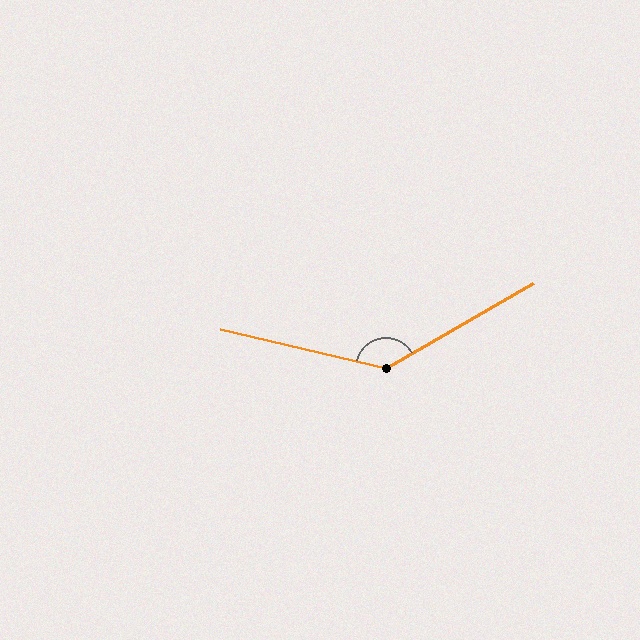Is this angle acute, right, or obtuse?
It is obtuse.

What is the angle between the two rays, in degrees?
Approximately 137 degrees.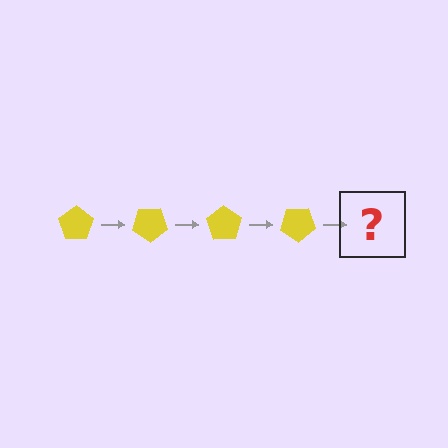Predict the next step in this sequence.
The next step is a yellow pentagon rotated 140 degrees.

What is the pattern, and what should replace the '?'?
The pattern is that the pentagon rotates 35 degrees each step. The '?' should be a yellow pentagon rotated 140 degrees.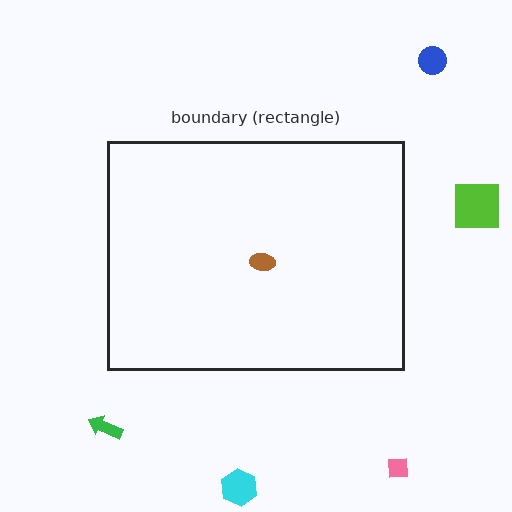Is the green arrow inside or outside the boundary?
Outside.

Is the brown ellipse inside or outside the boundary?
Inside.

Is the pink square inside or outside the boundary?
Outside.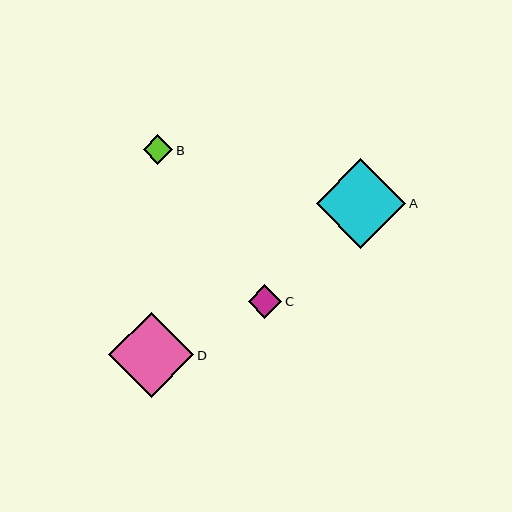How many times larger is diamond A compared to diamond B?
Diamond A is approximately 3.0 times the size of diamond B.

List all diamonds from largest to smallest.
From largest to smallest: A, D, C, B.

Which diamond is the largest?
Diamond A is the largest with a size of approximately 89 pixels.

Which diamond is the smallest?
Diamond B is the smallest with a size of approximately 30 pixels.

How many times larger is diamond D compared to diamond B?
Diamond D is approximately 2.9 times the size of diamond B.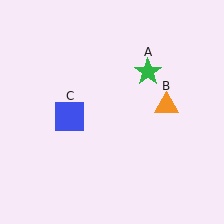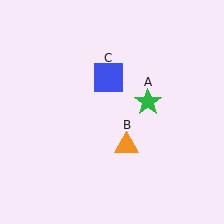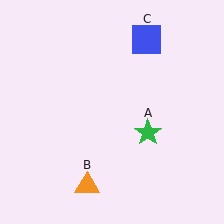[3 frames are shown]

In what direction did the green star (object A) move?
The green star (object A) moved down.